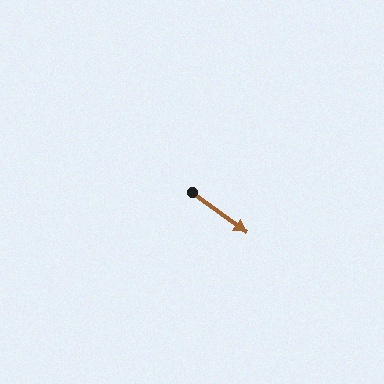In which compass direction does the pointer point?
Southeast.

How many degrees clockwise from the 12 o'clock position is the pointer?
Approximately 126 degrees.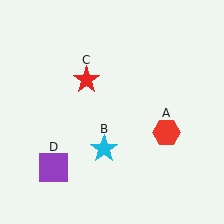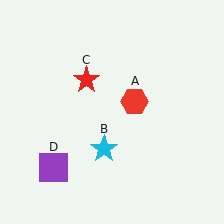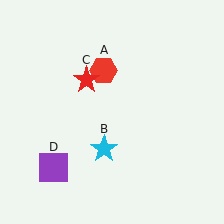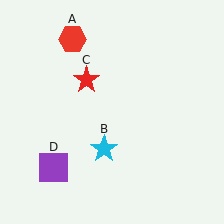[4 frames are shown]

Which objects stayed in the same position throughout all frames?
Cyan star (object B) and red star (object C) and purple square (object D) remained stationary.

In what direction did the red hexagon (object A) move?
The red hexagon (object A) moved up and to the left.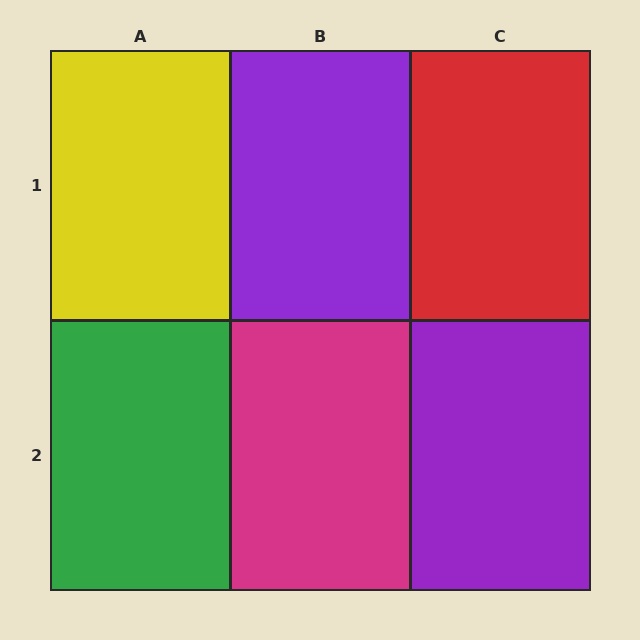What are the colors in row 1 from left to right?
Yellow, purple, red.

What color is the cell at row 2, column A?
Green.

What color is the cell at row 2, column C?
Purple.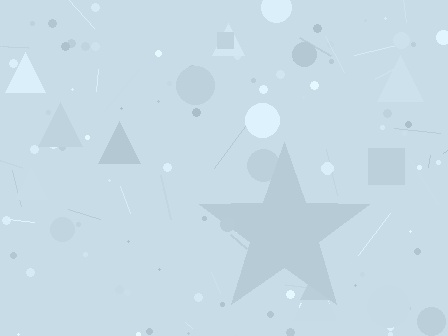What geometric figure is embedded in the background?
A star is embedded in the background.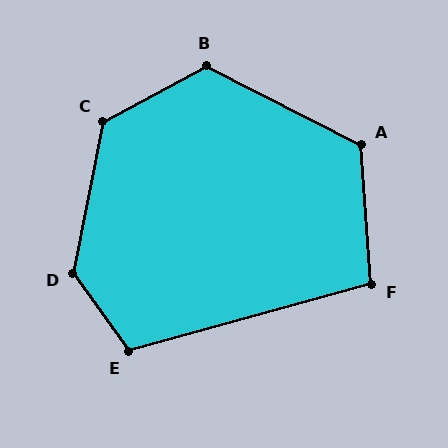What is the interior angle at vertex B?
Approximately 125 degrees (obtuse).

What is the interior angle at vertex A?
Approximately 121 degrees (obtuse).